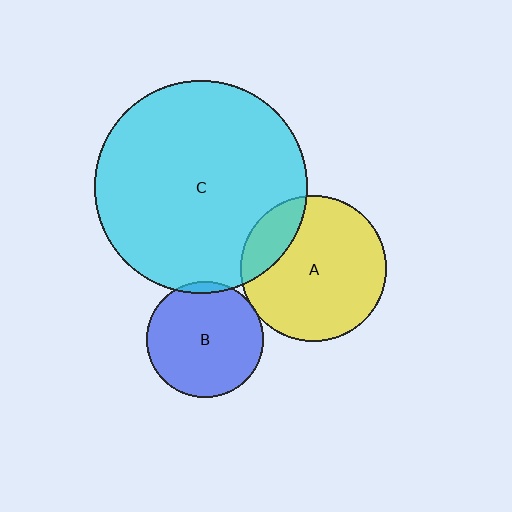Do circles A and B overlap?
Yes.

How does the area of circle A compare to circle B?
Approximately 1.6 times.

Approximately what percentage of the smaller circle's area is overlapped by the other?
Approximately 5%.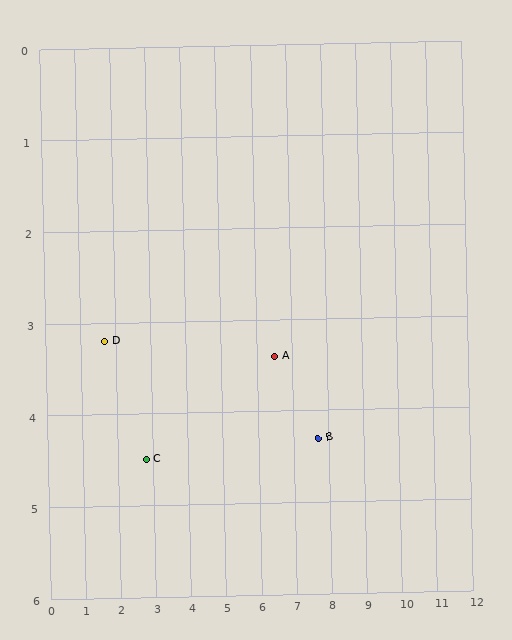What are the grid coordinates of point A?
Point A is at approximately (6.5, 3.4).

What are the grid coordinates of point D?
Point D is at approximately (1.7, 3.2).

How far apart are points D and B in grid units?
Points D and B are about 6.1 grid units apart.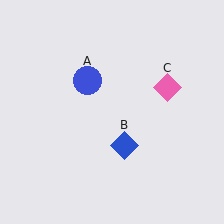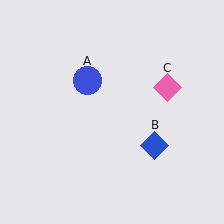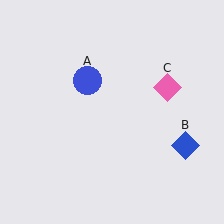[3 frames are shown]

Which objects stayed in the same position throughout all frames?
Blue circle (object A) and pink diamond (object C) remained stationary.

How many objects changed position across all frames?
1 object changed position: blue diamond (object B).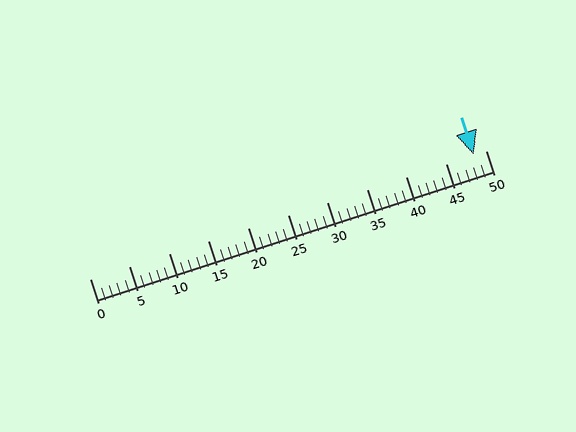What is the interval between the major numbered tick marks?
The major tick marks are spaced 5 units apart.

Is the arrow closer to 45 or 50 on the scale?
The arrow is closer to 50.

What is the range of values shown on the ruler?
The ruler shows values from 0 to 50.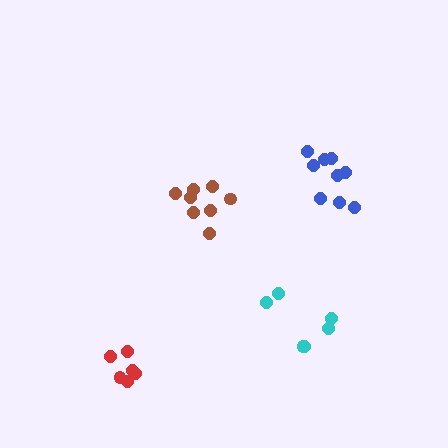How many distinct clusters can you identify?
There are 4 distinct clusters.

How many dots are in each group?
Group 1: 9 dots, Group 2: 8 dots, Group 3: 6 dots, Group 4: 6 dots (29 total).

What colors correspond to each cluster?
The clusters are colored: blue, brown, red, cyan.